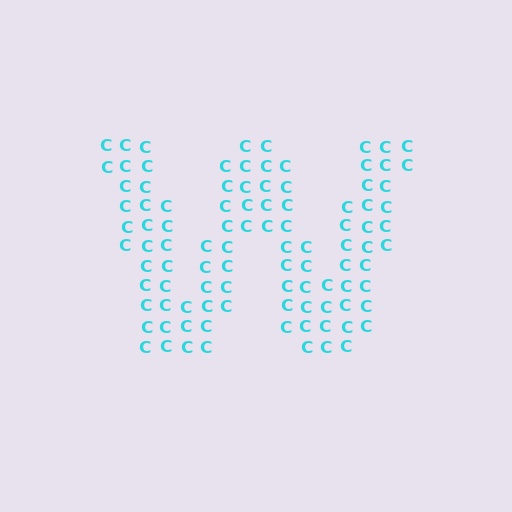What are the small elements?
The small elements are letter C's.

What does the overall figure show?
The overall figure shows the letter W.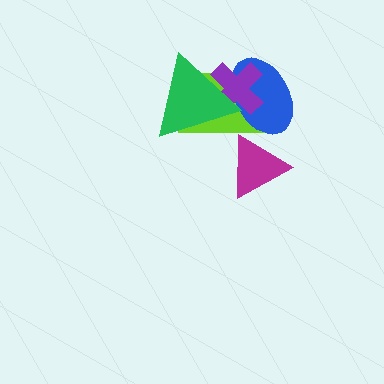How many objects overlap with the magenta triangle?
1 object overlaps with the magenta triangle.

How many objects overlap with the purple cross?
3 objects overlap with the purple cross.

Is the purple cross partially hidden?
Yes, it is partially covered by another shape.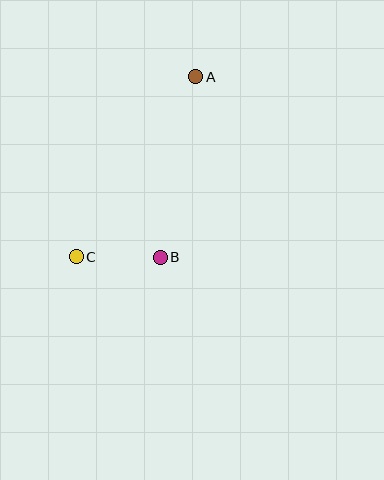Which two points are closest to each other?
Points B and C are closest to each other.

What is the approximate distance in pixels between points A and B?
The distance between A and B is approximately 184 pixels.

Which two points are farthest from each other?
Points A and C are farthest from each other.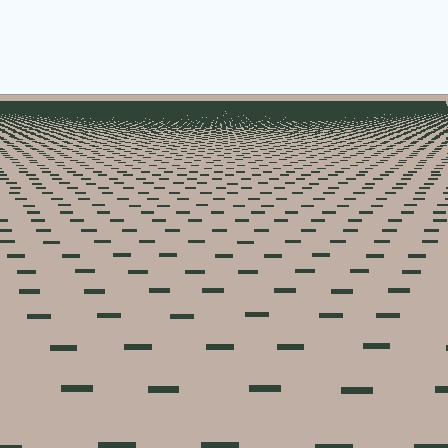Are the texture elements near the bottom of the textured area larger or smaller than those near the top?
Larger. Near the bottom, elements are closer to the viewer and appear at a bigger on-screen size.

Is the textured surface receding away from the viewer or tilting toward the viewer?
The surface is receding away from the viewer. Texture elements get smaller and denser toward the top.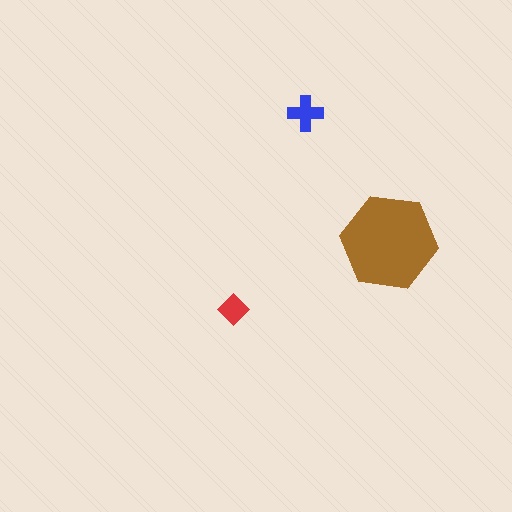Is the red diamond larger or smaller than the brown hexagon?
Smaller.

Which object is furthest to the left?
The red diamond is leftmost.